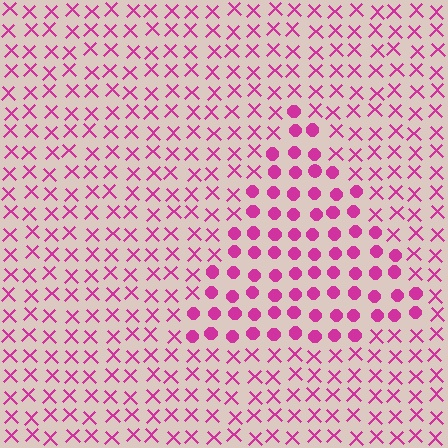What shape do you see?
I see a triangle.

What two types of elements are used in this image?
The image uses circles inside the triangle region and X marks outside it.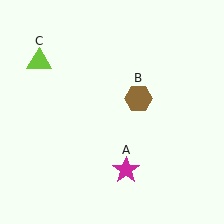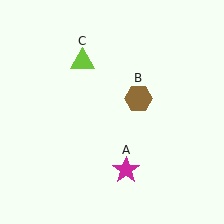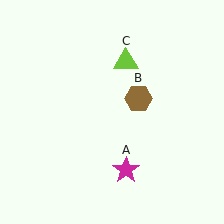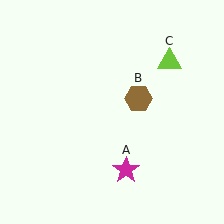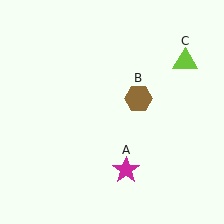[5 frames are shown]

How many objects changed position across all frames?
1 object changed position: lime triangle (object C).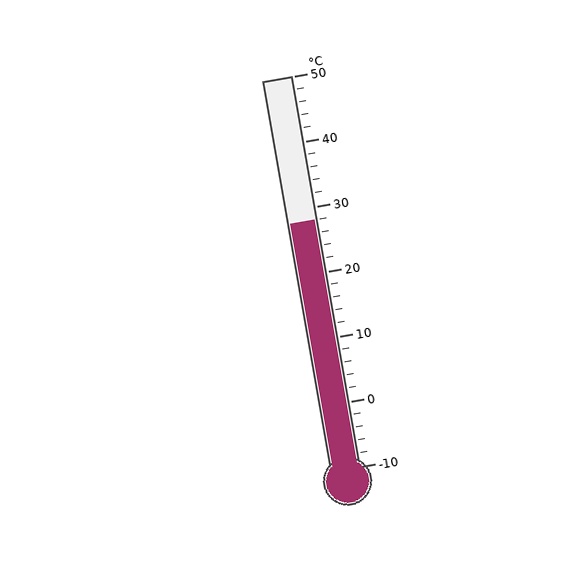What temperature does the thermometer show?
The thermometer shows approximately 28°C.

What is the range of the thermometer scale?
The thermometer scale ranges from -10°C to 50°C.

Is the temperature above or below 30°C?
The temperature is below 30°C.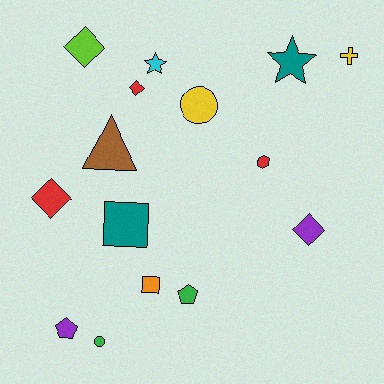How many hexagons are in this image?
There is 1 hexagon.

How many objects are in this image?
There are 15 objects.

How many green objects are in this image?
There are 2 green objects.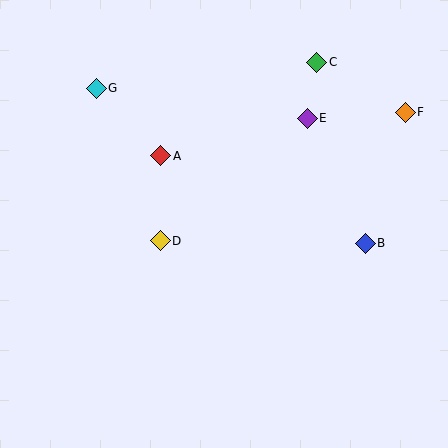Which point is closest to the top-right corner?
Point F is closest to the top-right corner.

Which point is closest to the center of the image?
Point D at (160, 241) is closest to the center.